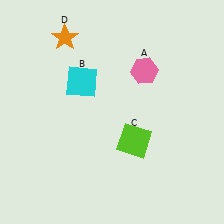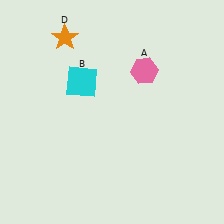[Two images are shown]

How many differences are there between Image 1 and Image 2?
There is 1 difference between the two images.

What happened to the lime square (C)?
The lime square (C) was removed in Image 2. It was in the bottom-right area of Image 1.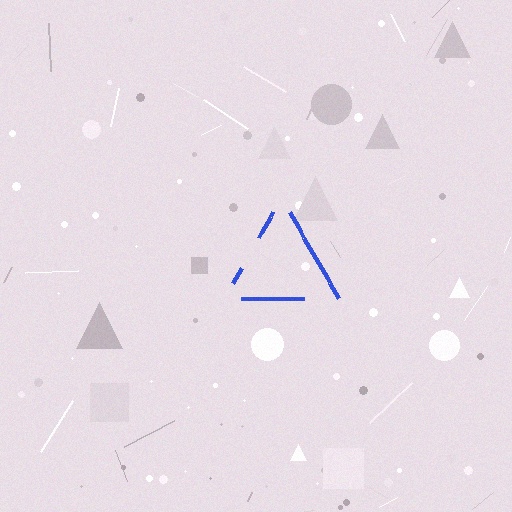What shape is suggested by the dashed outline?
The dashed outline suggests a triangle.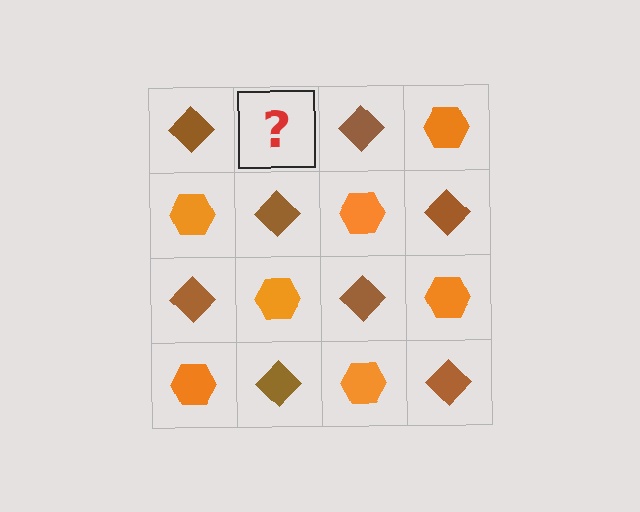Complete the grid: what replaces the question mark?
The question mark should be replaced with an orange hexagon.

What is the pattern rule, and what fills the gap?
The rule is that it alternates brown diamond and orange hexagon in a checkerboard pattern. The gap should be filled with an orange hexagon.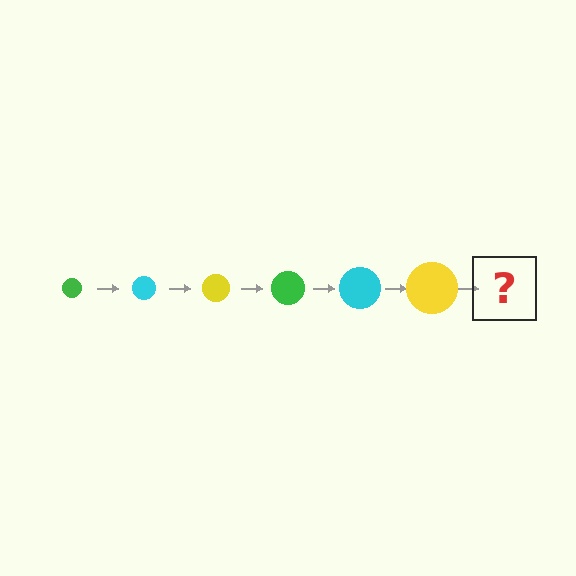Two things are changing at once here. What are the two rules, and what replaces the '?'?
The two rules are that the circle grows larger each step and the color cycles through green, cyan, and yellow. The '?' should be a green circle, larger than the previous one.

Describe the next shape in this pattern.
It should be a green circle, larger than the previous one.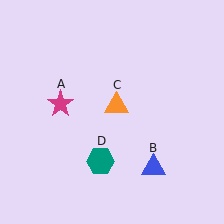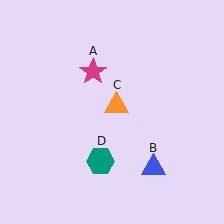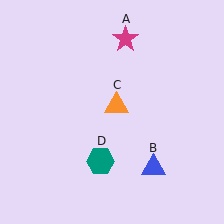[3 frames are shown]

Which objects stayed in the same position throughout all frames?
Blue triangle (object B) and orange triangle (object C) and teal hexagon (object D) remained stationary.